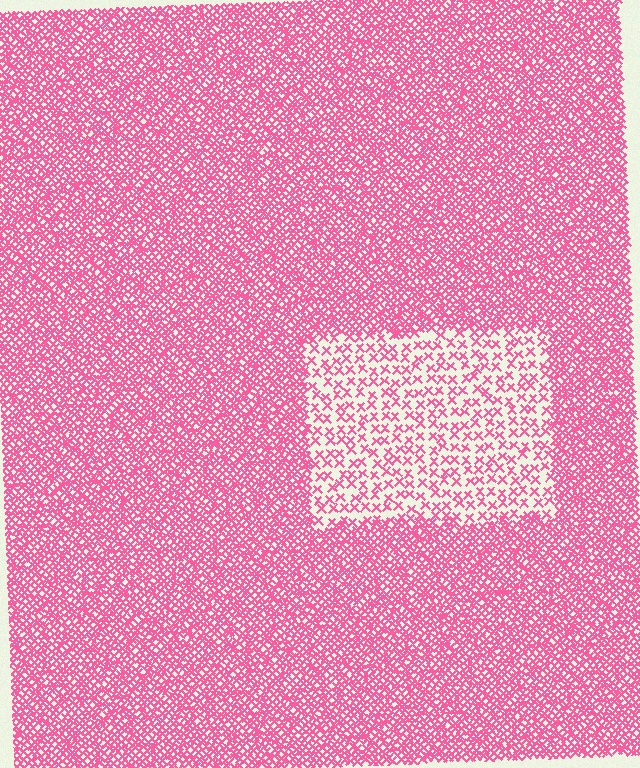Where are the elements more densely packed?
The elements are more densely packed outside the rectangle boundary.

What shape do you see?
I see a rectangle.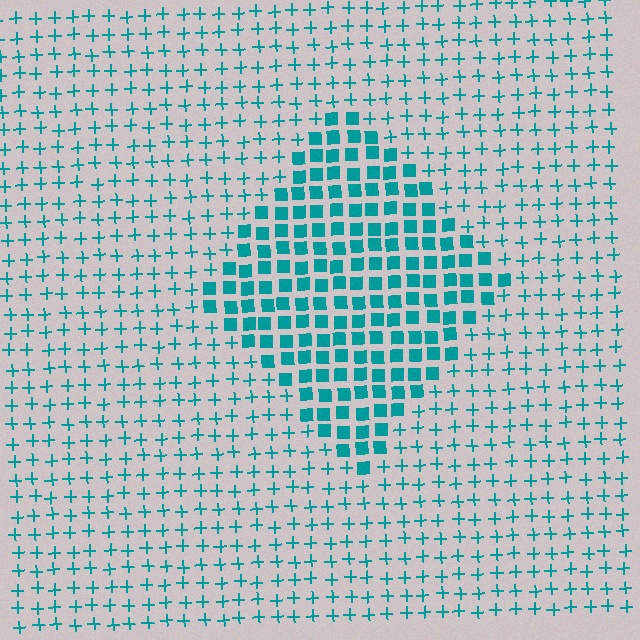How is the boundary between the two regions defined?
The boundary is defined by a change in element shape: squares inside vs. plus signs outside. All elements share the same color and spacing.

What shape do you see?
I see a diamond.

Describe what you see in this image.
The image is filled with small teal elements arranged in a uniform grid. A diamond-shaped region contains squares, while the surrounding area contains plus signs. The boundary is defined purely by the change in element shape.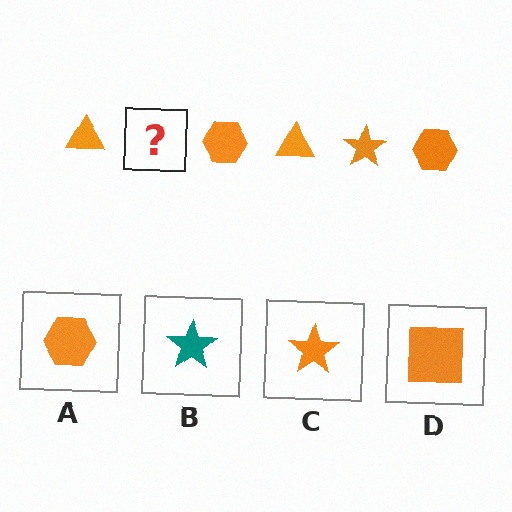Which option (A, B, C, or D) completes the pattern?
C.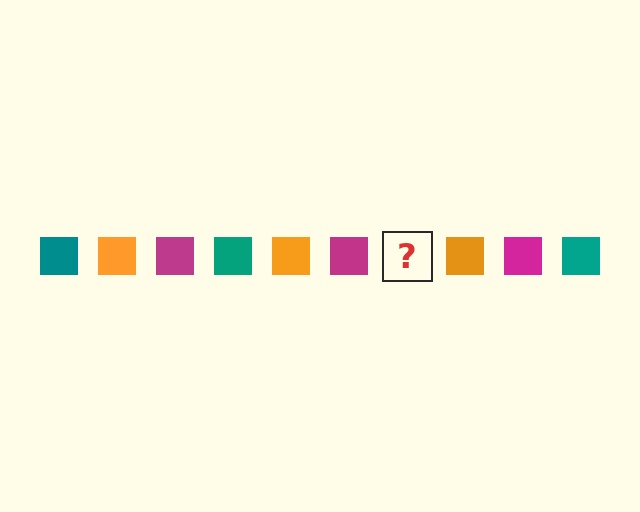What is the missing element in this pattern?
The missing element is a teal square.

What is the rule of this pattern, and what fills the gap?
The rule is that the pattern cycles through teal, orange, magenta squares. The gap should be filled with a teal square.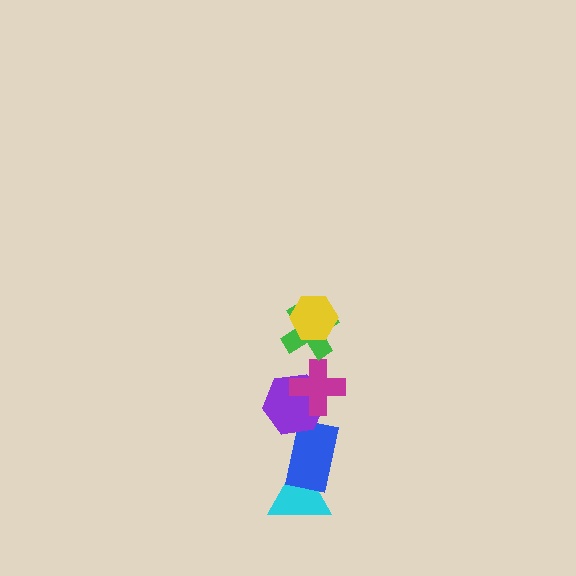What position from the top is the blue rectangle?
The blue rectangle is 5th from the top.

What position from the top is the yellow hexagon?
The yellow hexagon is 1st from the top.